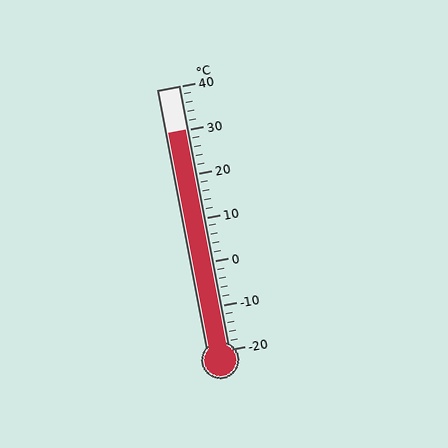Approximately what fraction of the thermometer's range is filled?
The thermometer is filled to approximately 85% of its range.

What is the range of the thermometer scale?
The thermometer scale ranges from -20°C to 40°C.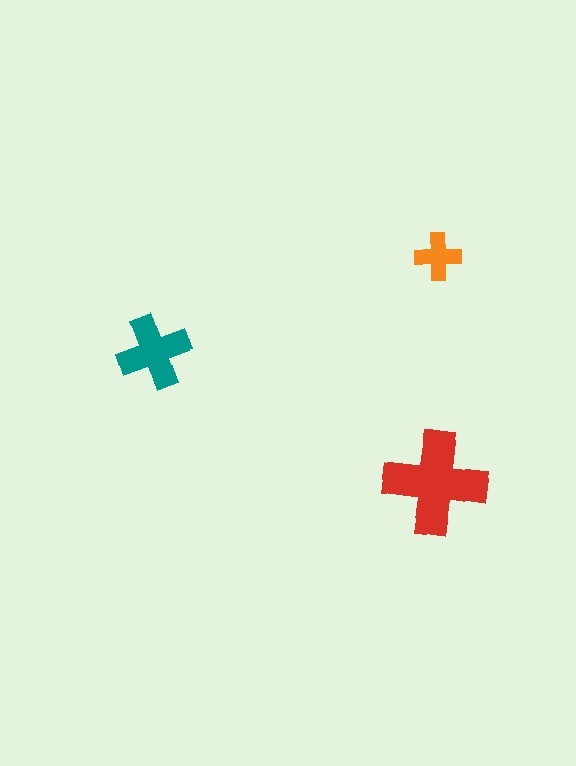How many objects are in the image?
There are 3 objects in the image.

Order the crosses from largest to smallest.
the red one, the teal one, the orange one.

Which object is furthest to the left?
The teal cross is leftmost.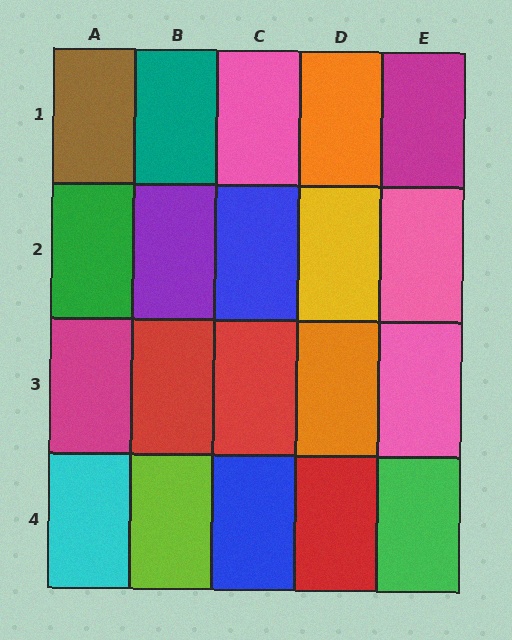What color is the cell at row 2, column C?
Blue.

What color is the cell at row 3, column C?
Red.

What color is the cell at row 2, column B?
Purple.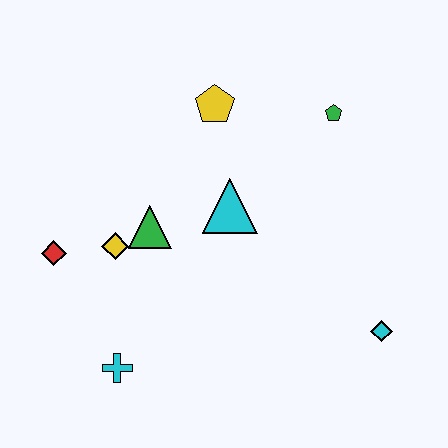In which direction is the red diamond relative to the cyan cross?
The red diamond is above the cyan cross.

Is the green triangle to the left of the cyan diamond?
Yes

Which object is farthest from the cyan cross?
The green pentagon is farthest from the cyan cross.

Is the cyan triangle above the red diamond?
Yes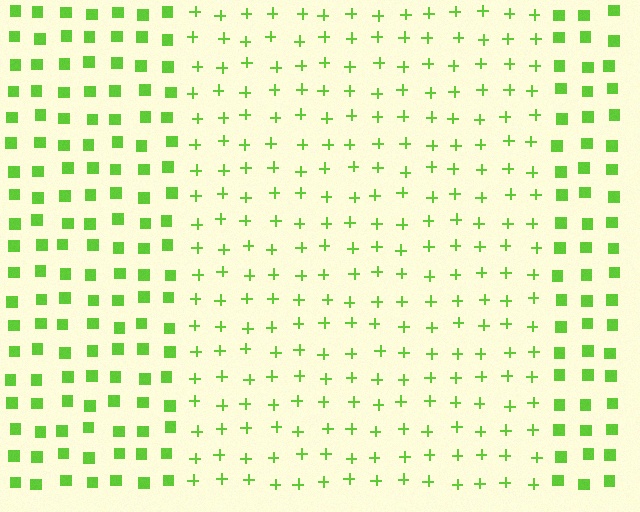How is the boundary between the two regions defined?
The boundary is defined by a change in element shape: plus signs inside vs. squares outside. All elements share the same color and spacing.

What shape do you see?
I see a rectangle.